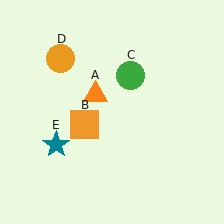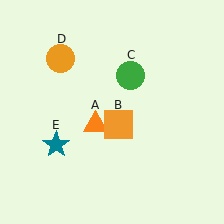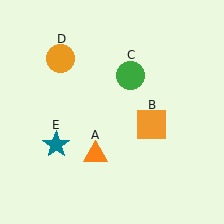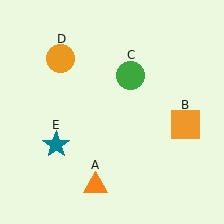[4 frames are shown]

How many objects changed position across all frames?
2 objects changed position: orange triangle (object A), orange square (object B).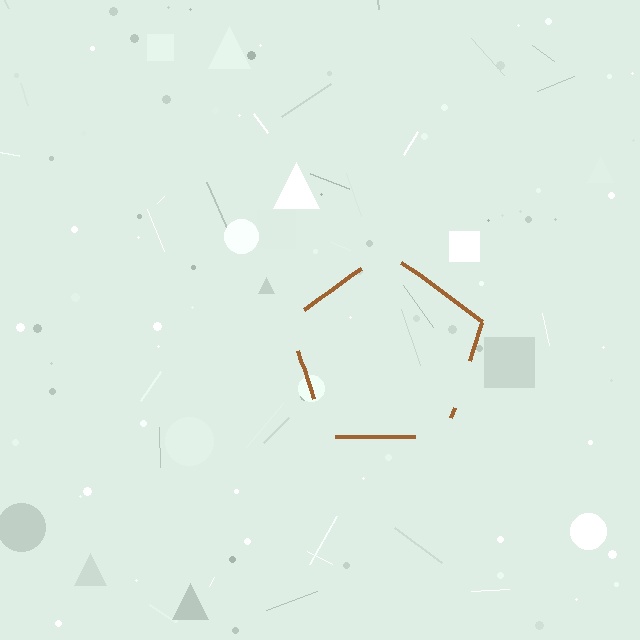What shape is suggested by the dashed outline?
The dashed outline suggests a pentagon.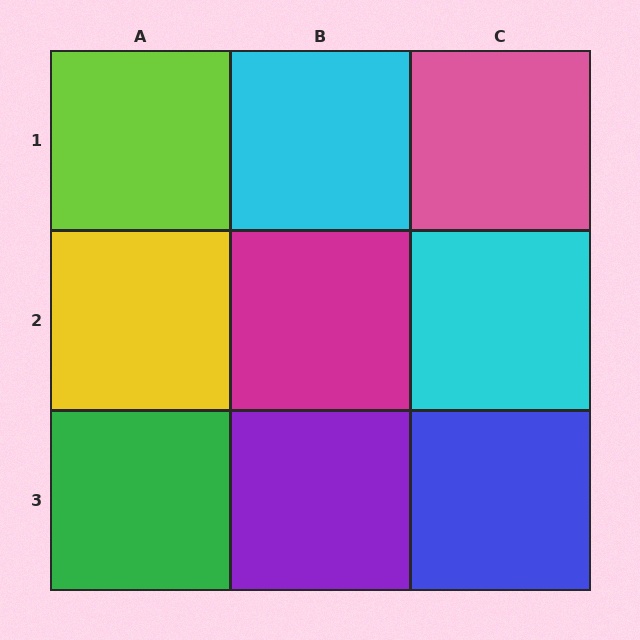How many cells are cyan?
2 cells are cyan.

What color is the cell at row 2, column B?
Magenta.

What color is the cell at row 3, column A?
Green.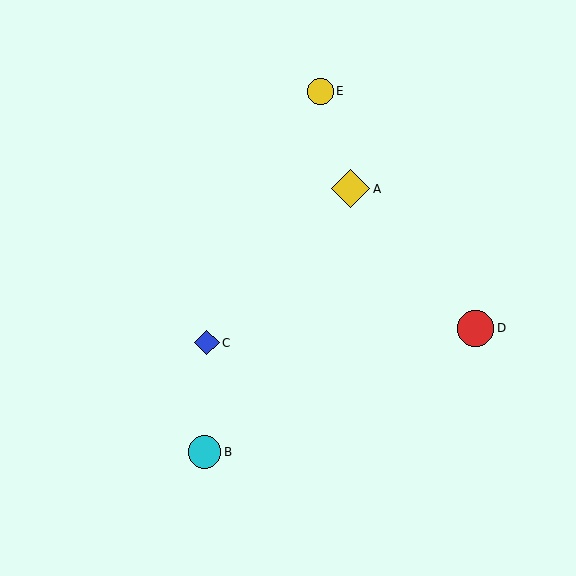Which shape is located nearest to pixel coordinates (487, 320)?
The red circle (labeled D) at (476, 328) is nearest to that location.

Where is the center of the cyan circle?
The center of the cyan circle is at (204, 452).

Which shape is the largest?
The yellow diamond (labeled A) is the largest.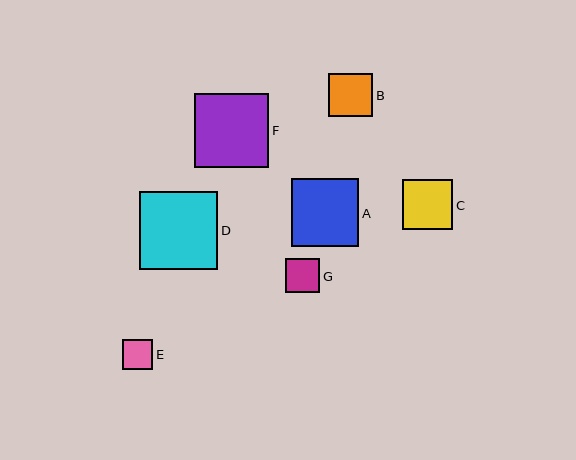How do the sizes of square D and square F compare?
Square D and square F are approximately the same size.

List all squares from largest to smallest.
From largest to smallest: D, F, A, C, B, G, E.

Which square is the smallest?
Square E is the smallest with a size of approximately 30 pixels.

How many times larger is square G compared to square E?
Square G is approximately 1.1 times the size of square E.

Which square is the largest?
Square D is the largest with a size of approximately 78 pixels.